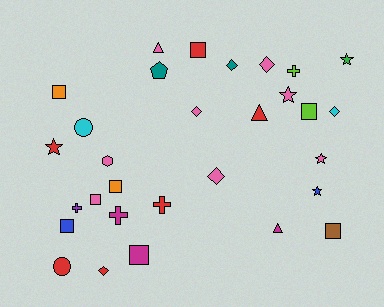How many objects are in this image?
There are 30 objects.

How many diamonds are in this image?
There are 6 diamonds.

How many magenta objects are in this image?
There are 3 magenta objects.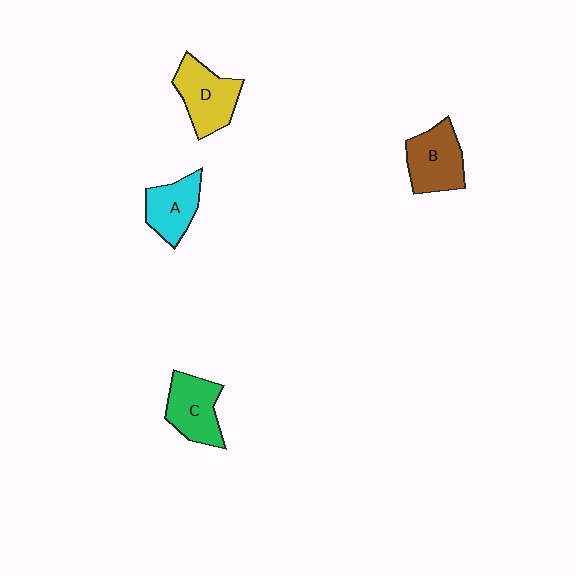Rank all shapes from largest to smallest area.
From largest to smallest: D (yellow), B (brown), C (green), A (cyan).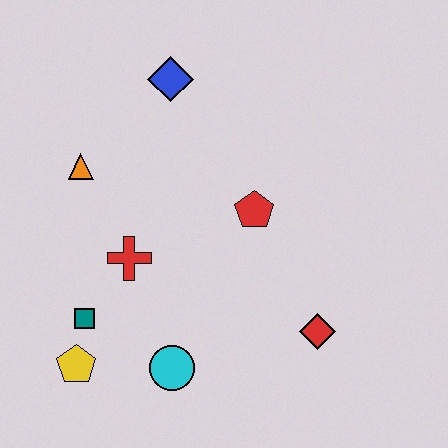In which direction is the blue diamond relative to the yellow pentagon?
The blue diamond is above the yellow pentagon.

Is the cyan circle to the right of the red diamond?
No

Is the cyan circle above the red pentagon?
No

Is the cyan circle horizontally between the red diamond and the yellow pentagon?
Yes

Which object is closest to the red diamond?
The red pentagon is closest to the red diamond.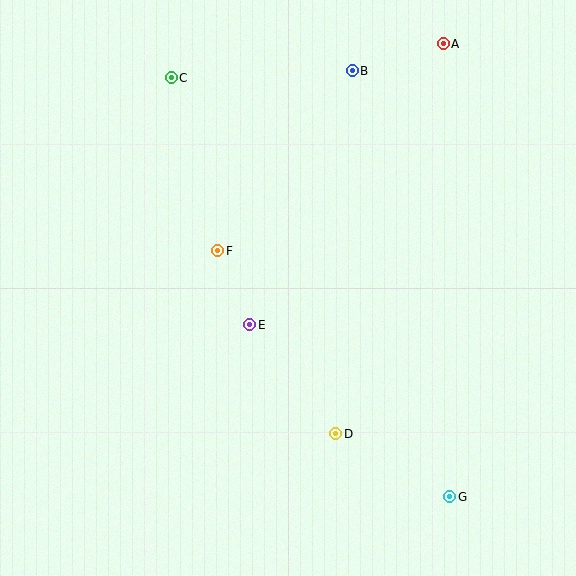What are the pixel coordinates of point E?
Point E is at (250, 325).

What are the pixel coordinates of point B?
Point B is at (352, 71).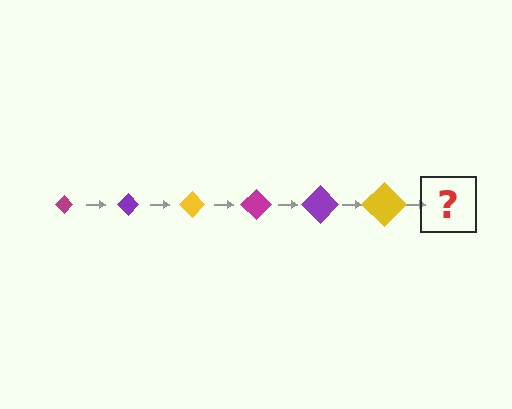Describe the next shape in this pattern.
It should be a magenta diamond, larger than the previous one.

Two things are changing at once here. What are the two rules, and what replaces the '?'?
The two rules are that the diamond grows larger each step and the color cycles through magenta, purple, and yellow. The '?' should be a magenta diamond, larger than the previous one.